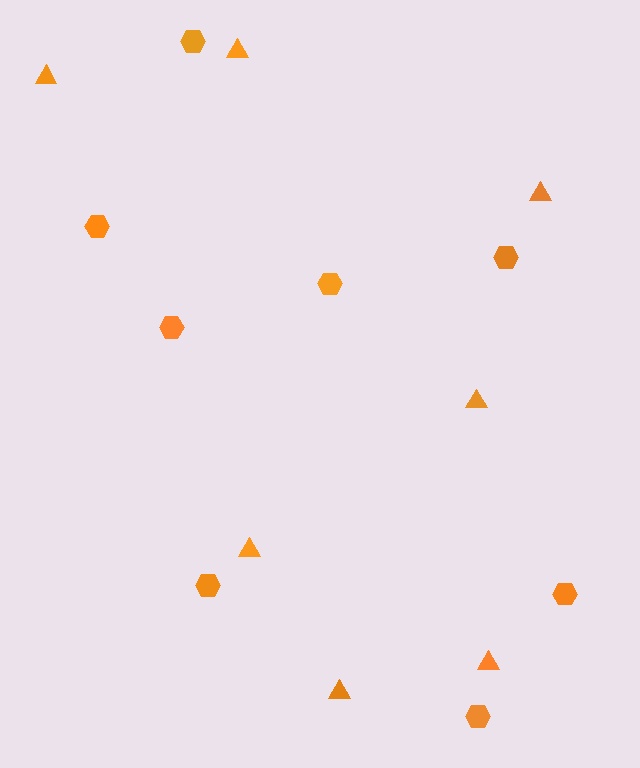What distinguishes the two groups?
There are 2 groups: one group of triangles (7) and one group of hexagons (8).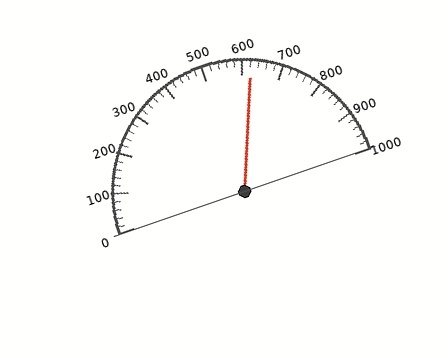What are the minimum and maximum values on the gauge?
The gauge ranges from 0 to 1000.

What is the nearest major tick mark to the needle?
The nearest major tick mark is 600.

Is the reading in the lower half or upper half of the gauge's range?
The reading is in the upper half of the range (0 to 1000).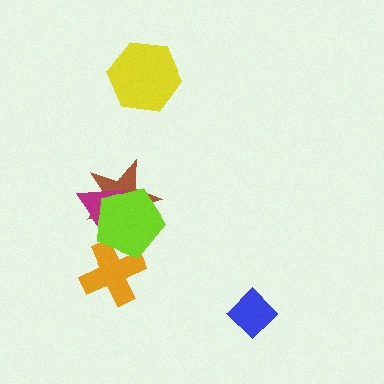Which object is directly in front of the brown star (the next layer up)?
The magenta triangle is directly in front of the brown star.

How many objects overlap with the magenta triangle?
2 objects overlap with the magenta triangle.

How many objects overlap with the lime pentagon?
3 objects overlap with the lime pentagon.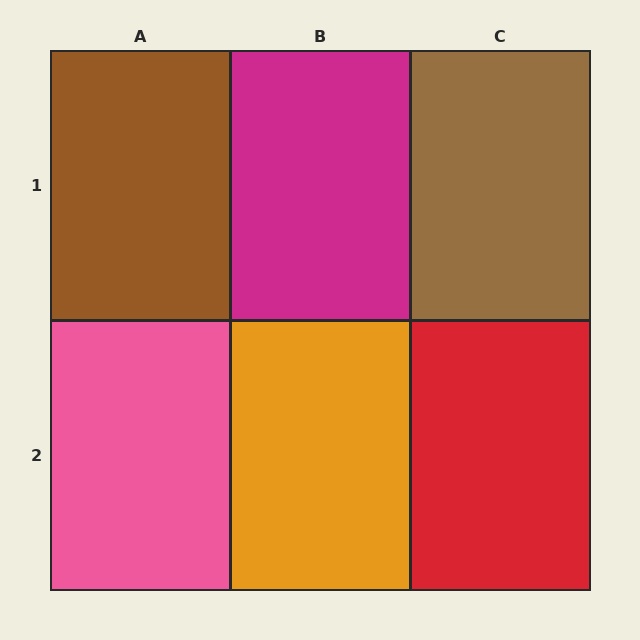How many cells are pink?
1 cell is pink.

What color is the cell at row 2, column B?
Orange.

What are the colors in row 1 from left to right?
Brown, magenta, brown.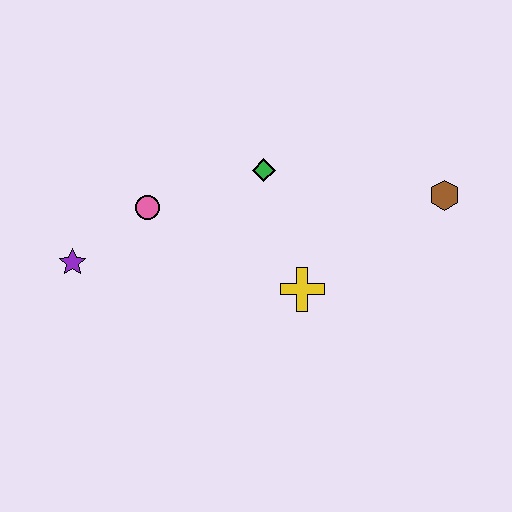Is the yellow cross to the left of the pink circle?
No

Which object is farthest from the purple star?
The brown hexagon is farthest from the purple star.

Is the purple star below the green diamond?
Yes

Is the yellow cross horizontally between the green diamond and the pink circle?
No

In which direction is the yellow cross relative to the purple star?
The yellow cross is to the right of the purple star.